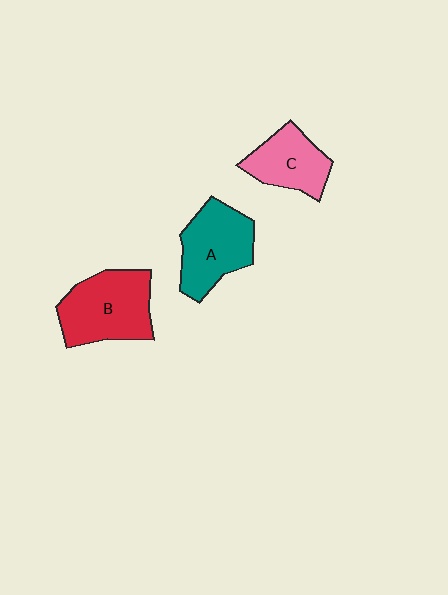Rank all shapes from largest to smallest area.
From largest to smallest: B (red), A (teal), C (pink).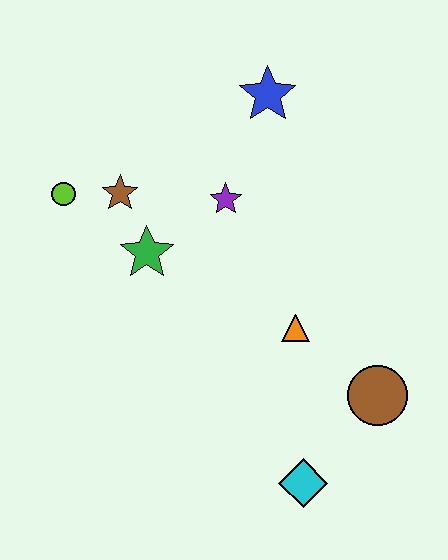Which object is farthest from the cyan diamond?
The blue star is farthest from the cyan diamond.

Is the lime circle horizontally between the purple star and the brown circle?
No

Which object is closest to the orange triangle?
The brown circle is closest to the orange triangle.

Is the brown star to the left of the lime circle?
No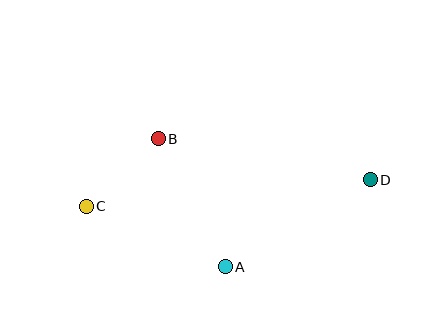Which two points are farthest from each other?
Points C and D are farthest from each other.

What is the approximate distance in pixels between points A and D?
The distance between A and D is approximately 169 pixels.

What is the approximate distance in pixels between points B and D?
The distance between B and D is approximately 216 pixels.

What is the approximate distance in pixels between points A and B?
The distance between A and B is approximately 145 pixels.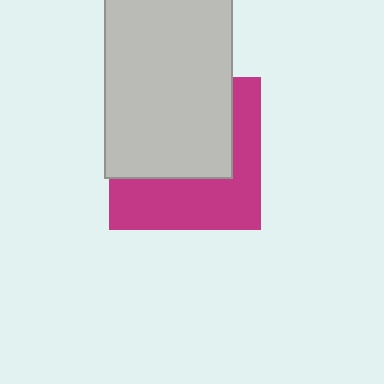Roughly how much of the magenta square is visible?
About half of it is visible (roughly 45%).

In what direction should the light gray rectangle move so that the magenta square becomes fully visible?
The light gray rectangle should move up. That is the shortest direction to clear the overlap and leave the magenta square fully visible.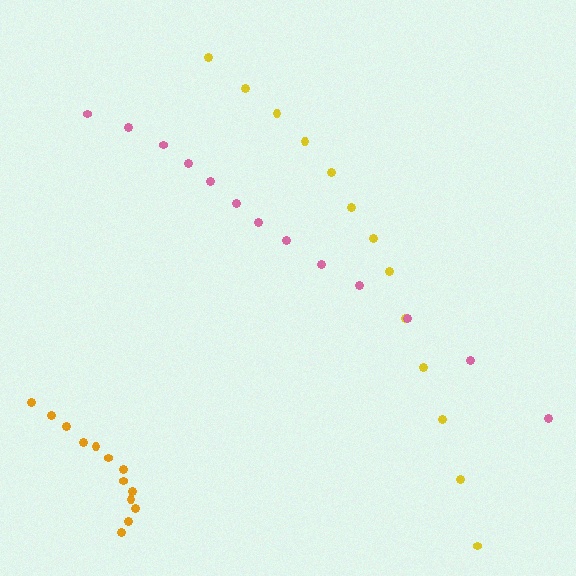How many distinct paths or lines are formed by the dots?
There are 3 distinct paths.